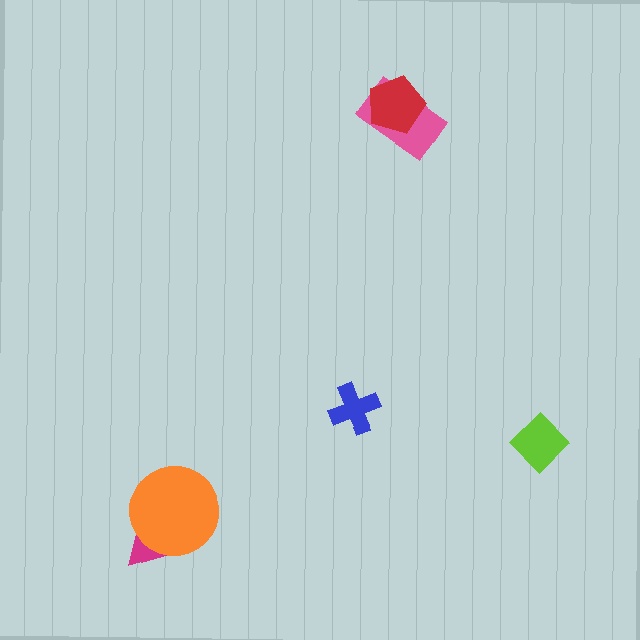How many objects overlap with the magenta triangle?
1 object overlaps with the magenta triangle.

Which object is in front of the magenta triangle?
The orange circle is in front of the magenta triangle.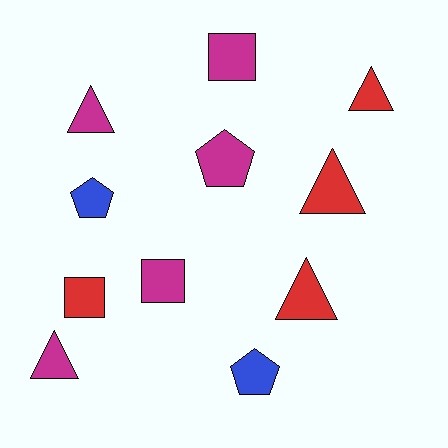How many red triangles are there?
There are 3 red triangles.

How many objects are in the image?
There are 11 objects.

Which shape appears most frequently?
Triangle, with 5 objects.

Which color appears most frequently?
Magenta, with 5 objects.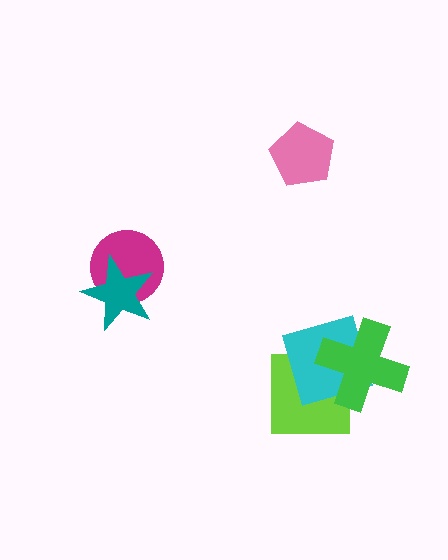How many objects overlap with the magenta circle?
1 object overlaps with the magenta circle.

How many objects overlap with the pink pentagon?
0 objects overlap with the pink pentagon.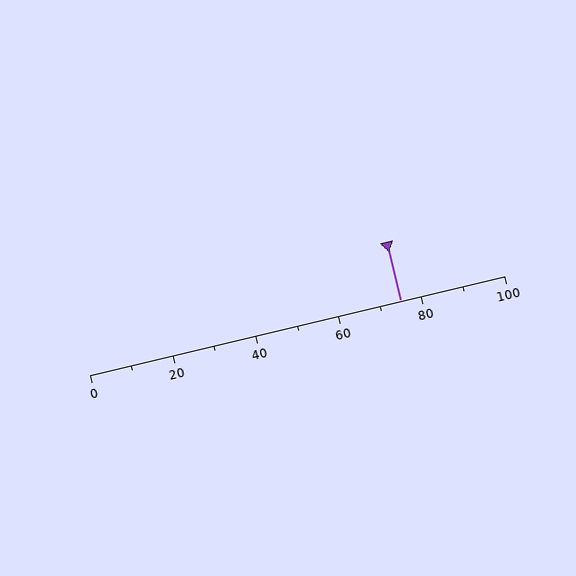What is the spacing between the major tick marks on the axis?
The major ticks are spaced 20 apart.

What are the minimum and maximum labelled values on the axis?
The axis runs from 0 to 100.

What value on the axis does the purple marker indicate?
The marker indicates approximately 75.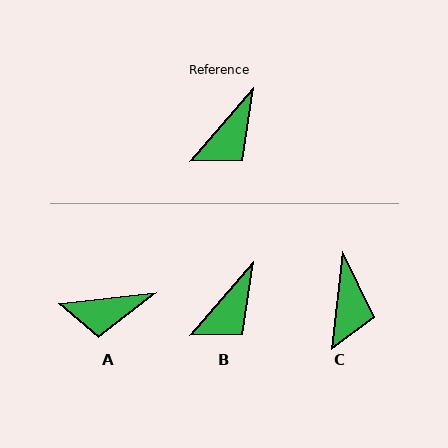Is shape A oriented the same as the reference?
No, it is off by about 43 degrees.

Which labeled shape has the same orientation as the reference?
B.